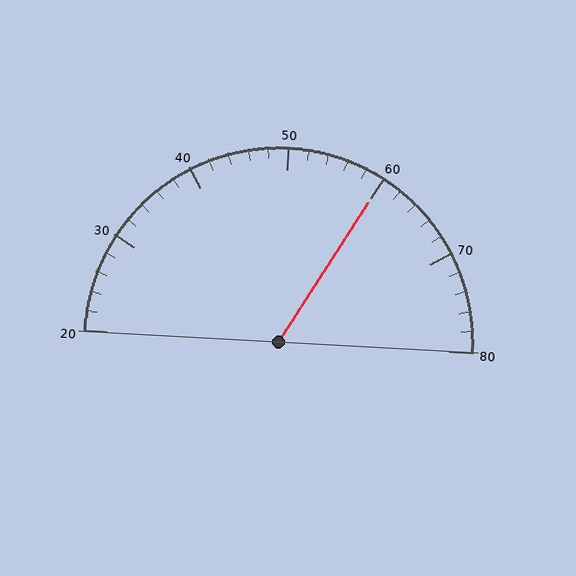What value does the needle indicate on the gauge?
The needle indicates approximately 60.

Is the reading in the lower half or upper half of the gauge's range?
The reading is in the upper half of the range (20 to 80).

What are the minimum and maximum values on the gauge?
The gauge ranges from 20 to 80.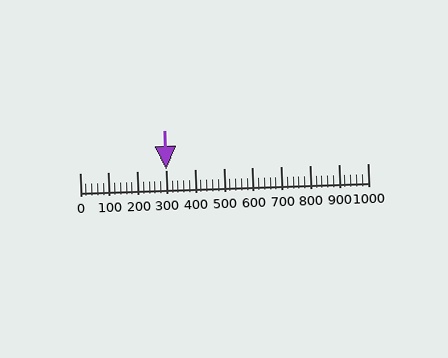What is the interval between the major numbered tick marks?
The major tick marks are spaced 100 units apart.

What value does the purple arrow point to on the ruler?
The purple arrow points to approximately 300.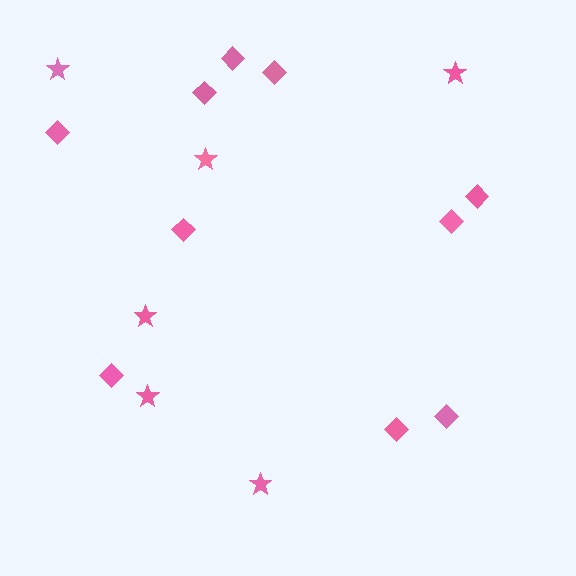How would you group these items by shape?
There are 2 groups: one group of stars (6) and one group of diamonds (10).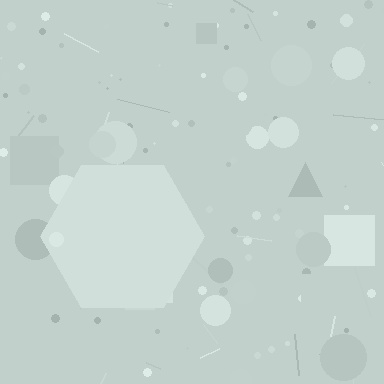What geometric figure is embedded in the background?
A hexagon is embedded in the background.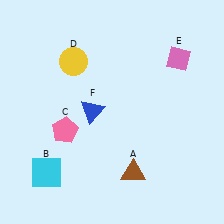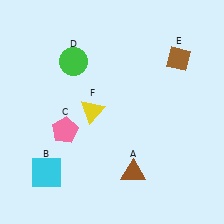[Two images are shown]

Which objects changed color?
D changed from yellow to green. E changed from pink to brown. F changed from blue to yellow.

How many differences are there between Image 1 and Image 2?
There are 3 differences between the two images.